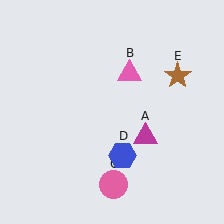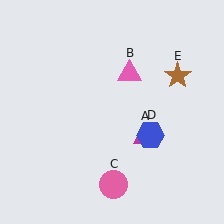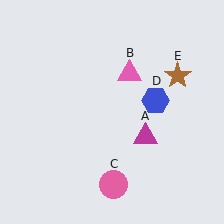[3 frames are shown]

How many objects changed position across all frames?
1 object changed position: blue hexagon (object D).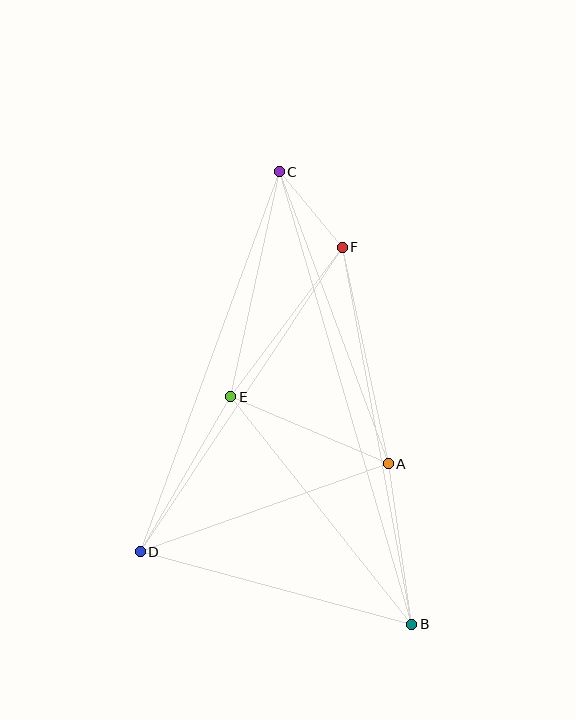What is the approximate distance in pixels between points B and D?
The distance between B and D is approximately 281 pixels.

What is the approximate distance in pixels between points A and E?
The distance between A and E is approximately 171 pixels.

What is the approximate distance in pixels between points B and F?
The distance between B and F is approximately 383 pixels.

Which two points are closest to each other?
Points C and F are closest to each other.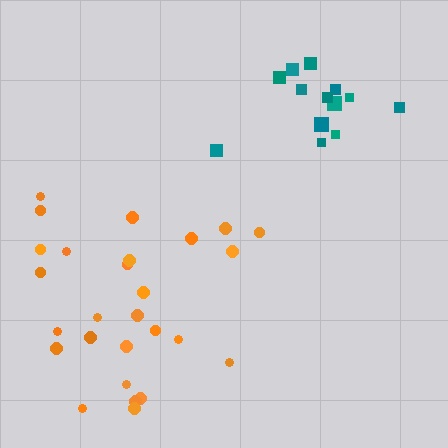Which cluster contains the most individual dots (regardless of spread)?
Orange (27).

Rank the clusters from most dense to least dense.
teal, orange.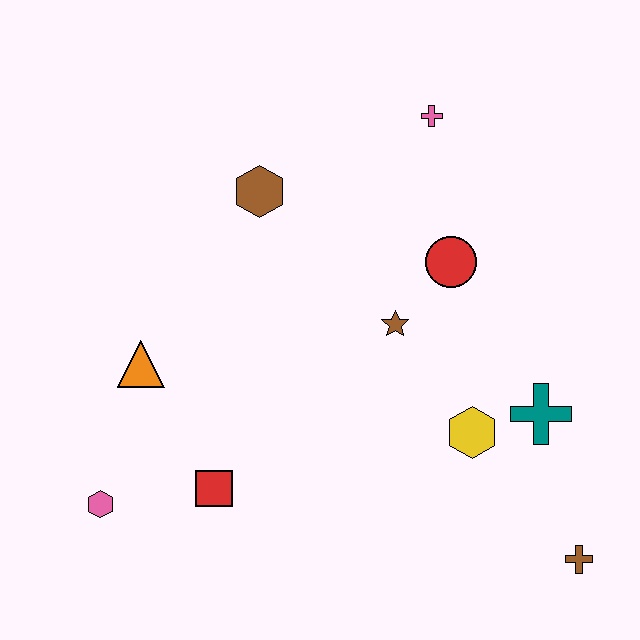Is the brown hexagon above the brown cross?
Yes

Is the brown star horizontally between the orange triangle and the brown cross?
Yes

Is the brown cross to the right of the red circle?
Yes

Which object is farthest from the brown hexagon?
The brown cross is farthest from the brown hexagon.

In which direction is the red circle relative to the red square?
The red circle is to the right of the red square.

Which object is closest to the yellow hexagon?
The teal cross is closest to the yellow hexagon.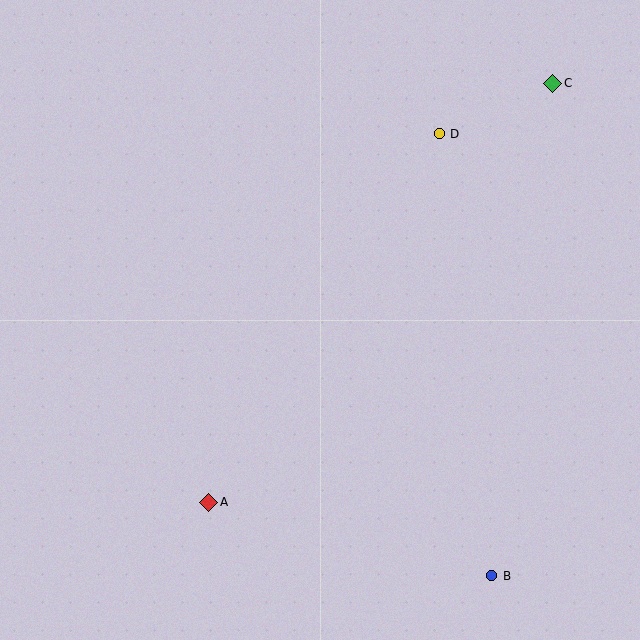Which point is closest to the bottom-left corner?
Point A is closest to the bottom-left corner.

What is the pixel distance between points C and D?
The distance between C and D is 124 pixels.